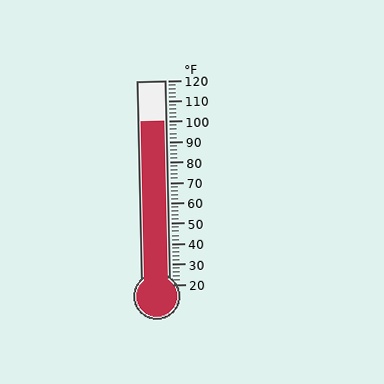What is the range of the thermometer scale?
The thermometer scale ranges from 20°F to 120°F.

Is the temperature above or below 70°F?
The temperature is above 70°F.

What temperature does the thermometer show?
The thermometer shows approximately 100°F.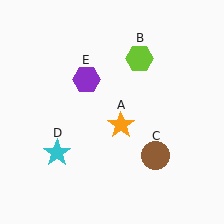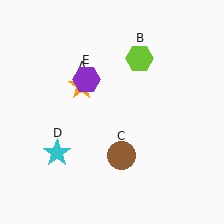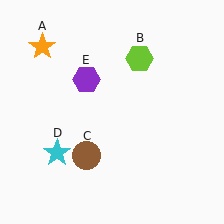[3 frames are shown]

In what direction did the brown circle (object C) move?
The brown circle (object C) moved left.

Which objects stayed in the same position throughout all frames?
Lime hexagon (object B) and cyan star (object D) and purple hexagon (object E) remained stationary.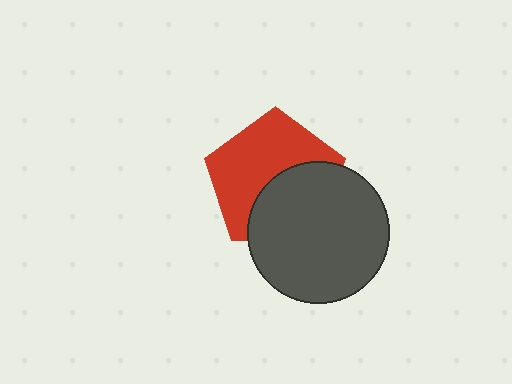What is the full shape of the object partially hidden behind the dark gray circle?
The partially hidden object is a red pentagon.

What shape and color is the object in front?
The object in front is a dark gray circle.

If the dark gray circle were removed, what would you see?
You would see the complete red pentagon.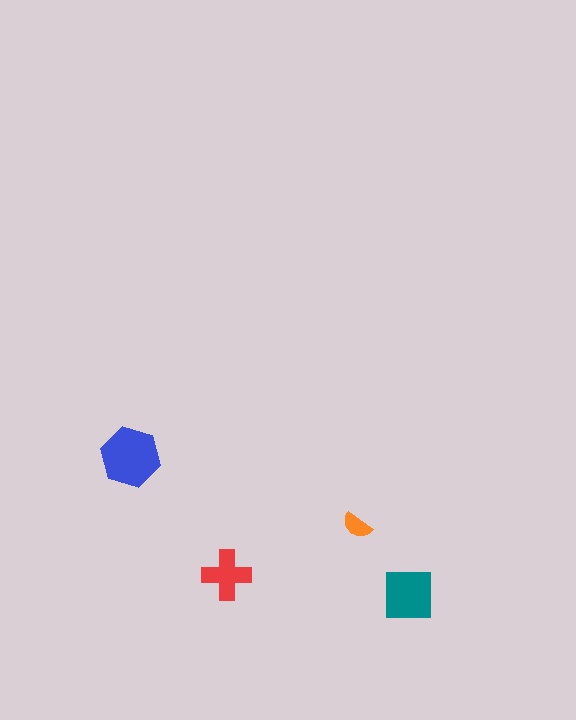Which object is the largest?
The blue hexagon.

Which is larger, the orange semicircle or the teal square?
The teal square.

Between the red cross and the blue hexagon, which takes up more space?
The blue hexagon.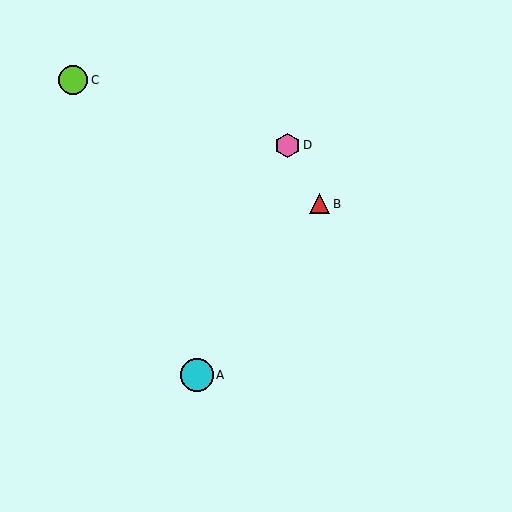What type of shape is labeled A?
Shape A is a cyan circle.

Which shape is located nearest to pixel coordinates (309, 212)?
The red triangle (labeled B) at (319, 204) is nearest to that location.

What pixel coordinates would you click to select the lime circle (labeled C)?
Click at (73, 80) to select the lime circle C.